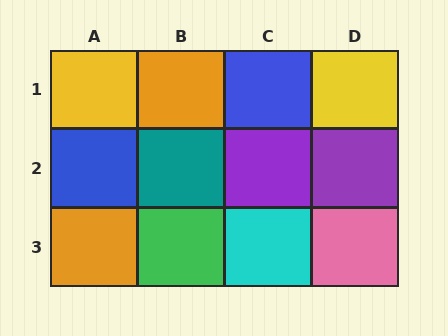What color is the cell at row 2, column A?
Blue.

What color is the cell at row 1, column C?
Blue.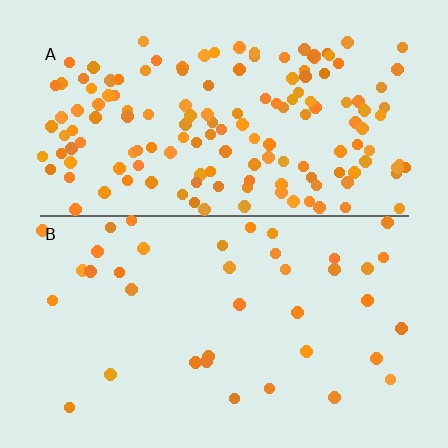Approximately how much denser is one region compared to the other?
Approximately 3.9× — region A over region B.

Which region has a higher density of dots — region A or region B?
A (the top).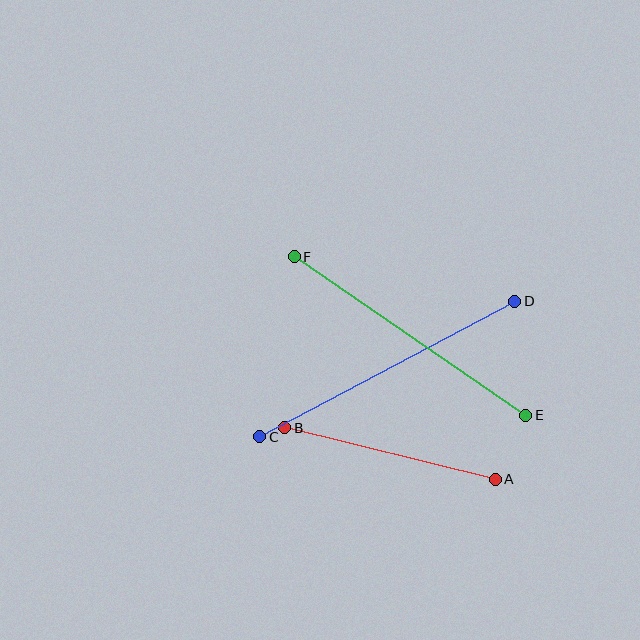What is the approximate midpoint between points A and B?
The midpoint is at approximately (390, 454) pixels.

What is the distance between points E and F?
The distance is approximately 281 pixels.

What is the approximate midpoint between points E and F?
The midpoint is at approximately (410, 336) pixels.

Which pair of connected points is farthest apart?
Points C and D are farthest apart.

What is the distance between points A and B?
The distance is approximately 216 pixels.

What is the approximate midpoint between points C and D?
The midpoint is at approximately (387, 369) pixels.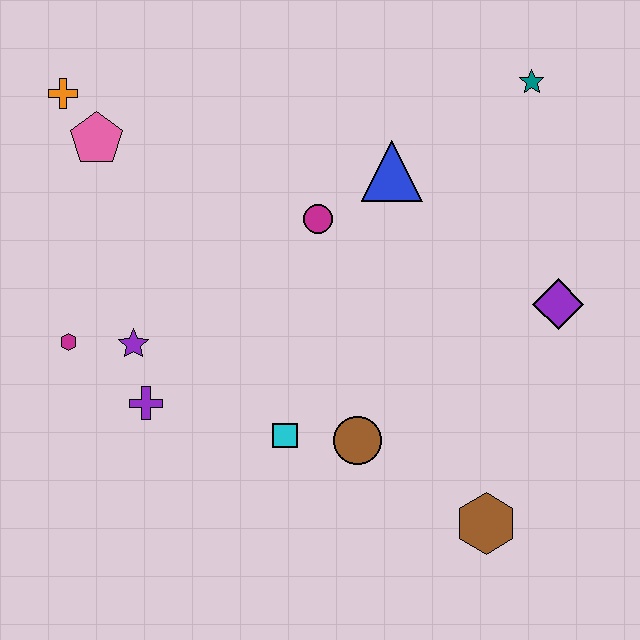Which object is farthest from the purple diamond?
The orange cross is farthest from the purple diamond.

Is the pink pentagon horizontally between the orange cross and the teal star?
Yes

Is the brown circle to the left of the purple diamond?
Yes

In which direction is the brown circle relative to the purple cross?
The brown circle is to the right of the purple cross.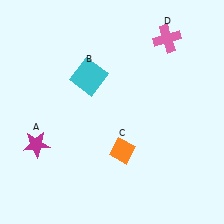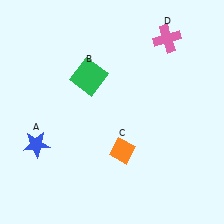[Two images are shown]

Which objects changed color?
A changed from magenta to blue. B changed from cyan to green.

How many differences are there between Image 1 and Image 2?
There are 2 differences between the two images.